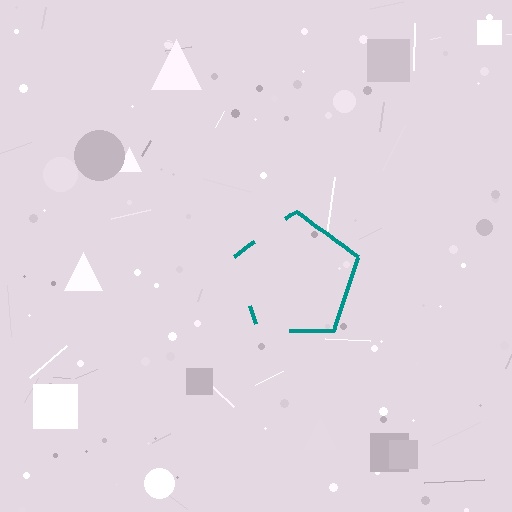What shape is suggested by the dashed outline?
The dashed outline suggests a pentagon.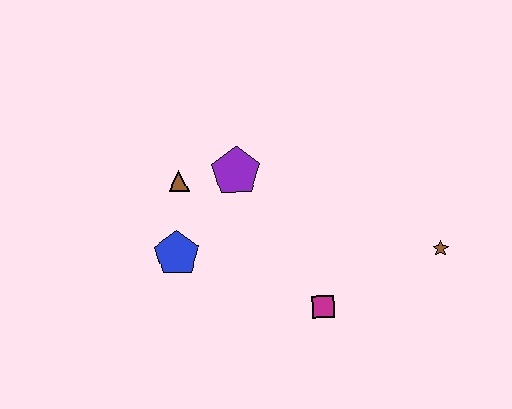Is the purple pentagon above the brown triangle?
Yes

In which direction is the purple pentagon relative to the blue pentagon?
The purple pentagon is above the blue pentagon.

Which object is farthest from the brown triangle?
The brown star is farthest from the brown triangle.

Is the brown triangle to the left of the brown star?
Yes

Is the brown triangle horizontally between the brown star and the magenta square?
No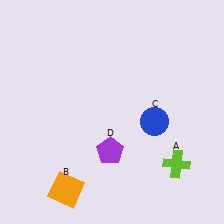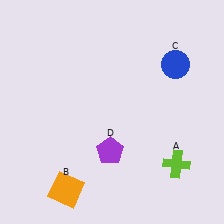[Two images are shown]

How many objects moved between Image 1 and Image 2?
1 object moved between the two images.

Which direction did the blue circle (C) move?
The blue circle (C) moved up.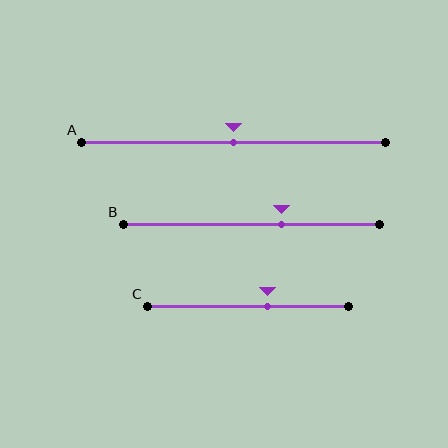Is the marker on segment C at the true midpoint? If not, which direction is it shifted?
No, the marker on segment C is shifted to the right by about 10% of the segment length.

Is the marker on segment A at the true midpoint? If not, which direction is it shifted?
Yes, the marker on segment A is at the true midpoint.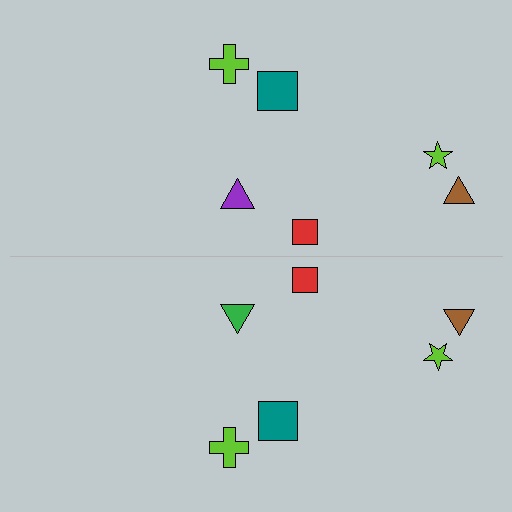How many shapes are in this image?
There are 12 shapes in this image.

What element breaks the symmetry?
The green triangle on the bottom side breaks the symmetry — its mirror counterpart is purple.